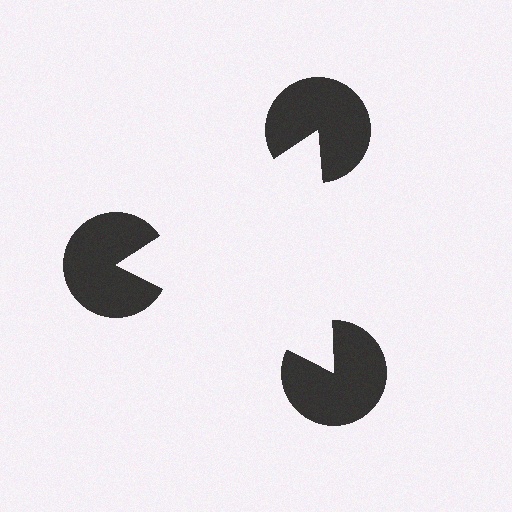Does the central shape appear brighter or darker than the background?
It typically appears slightly brighter than the background, even though no actual brightness change is drawn.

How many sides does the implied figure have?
3 sides.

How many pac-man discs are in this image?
There are 3 — one at each vertex of the illusory triangle.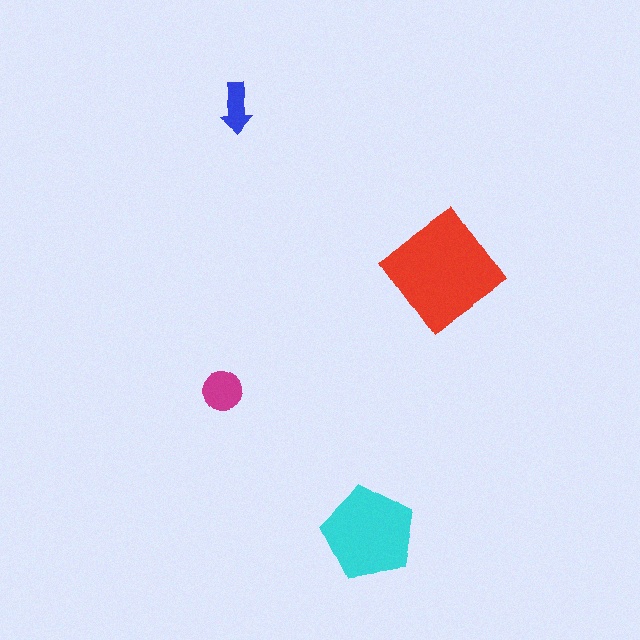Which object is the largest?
The red diamond.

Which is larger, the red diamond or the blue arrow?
The red diamond.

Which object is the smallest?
The blue arrow.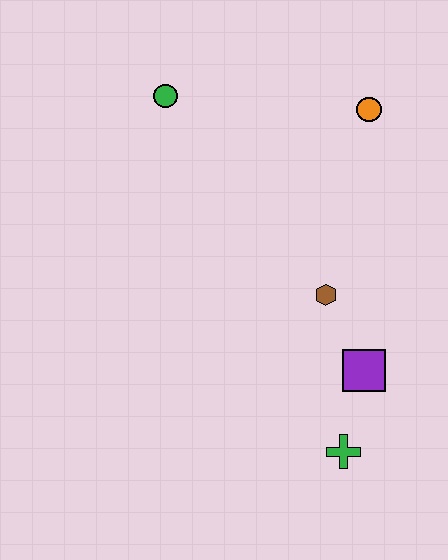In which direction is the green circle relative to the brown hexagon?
The green circle is above the brown hexagon.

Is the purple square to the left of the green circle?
No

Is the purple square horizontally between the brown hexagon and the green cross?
No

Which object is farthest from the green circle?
The green cross is farthest from the green circle.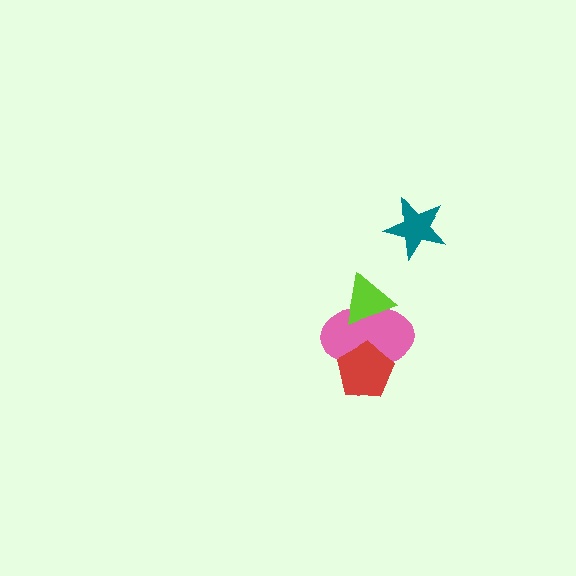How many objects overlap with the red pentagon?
1 object overlaps with the red pentagon.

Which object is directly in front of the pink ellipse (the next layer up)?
The lime triangle is directly in front of the pink ellipse.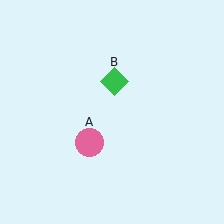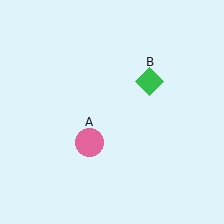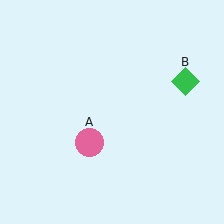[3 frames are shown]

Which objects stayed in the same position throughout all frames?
Pink circle (object A) remained stationary.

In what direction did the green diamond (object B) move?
The green diamond (object B) moved right.